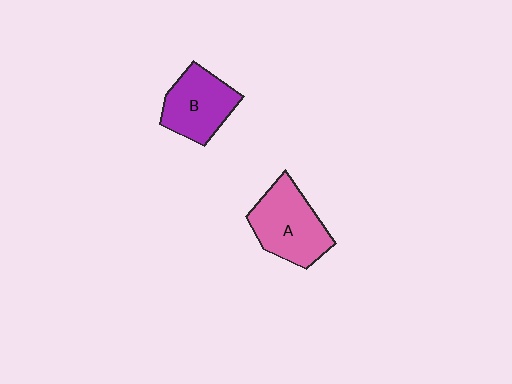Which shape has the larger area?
Shape A (pink).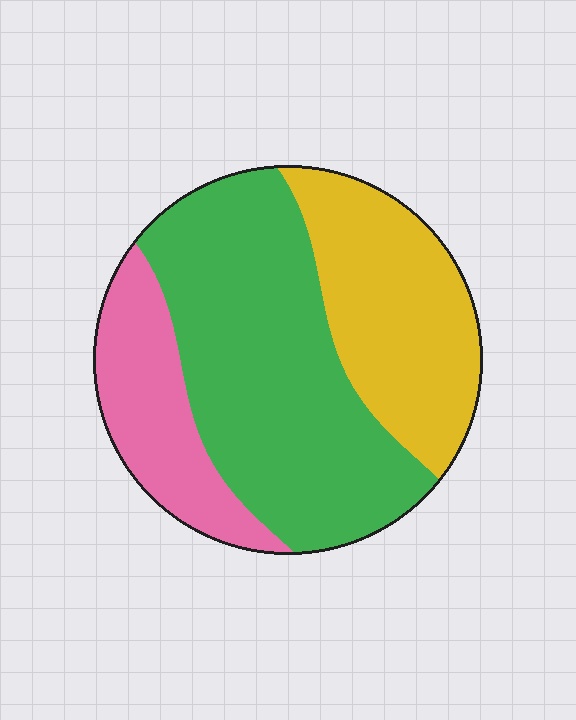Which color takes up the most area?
Green, at roughly 50%.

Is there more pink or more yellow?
Yellow.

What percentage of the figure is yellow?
Yellow covers roughly 30% of the figure.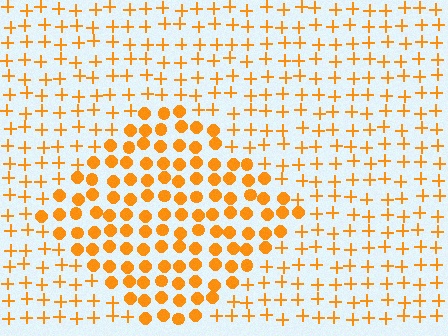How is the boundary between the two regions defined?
The boundary is defined by a change in element shape: circles inside vs. plus signs outside. All elements share the same color and spacing.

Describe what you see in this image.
The image is filled with small orange elements arranged in a uniform grid. A diamond-shaped region contains circles, while the surrounding area contains plus signs. The boundary is defined purely by the change in element shape.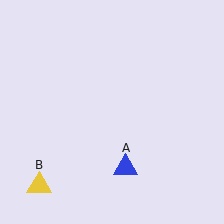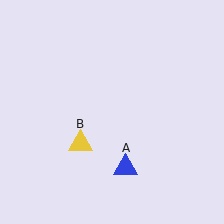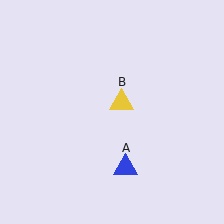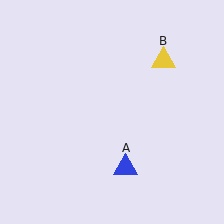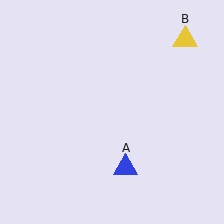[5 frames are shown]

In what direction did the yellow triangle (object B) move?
The yellow triangle (object B) moved up and to the right.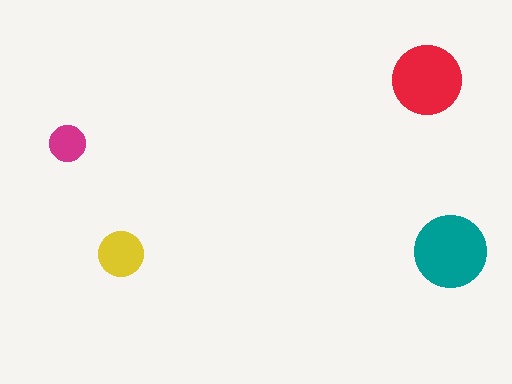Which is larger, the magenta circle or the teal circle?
The teal one.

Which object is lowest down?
The yellow circle is bottommost.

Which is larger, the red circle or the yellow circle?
The red one.